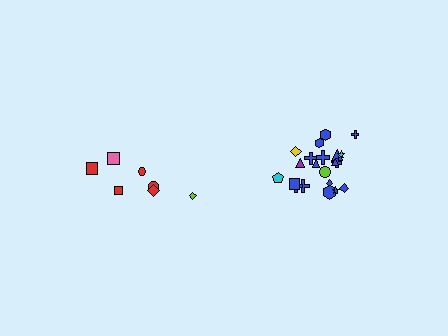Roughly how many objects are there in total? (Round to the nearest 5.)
Roughly 30 objects in total.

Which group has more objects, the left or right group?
The right group.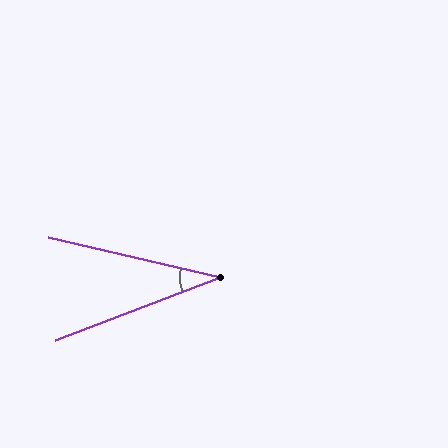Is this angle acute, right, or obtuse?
It is acute.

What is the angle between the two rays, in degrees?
Approximately 34 degrees.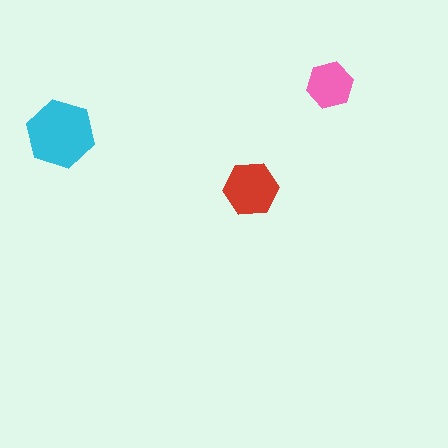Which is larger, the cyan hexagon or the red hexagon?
The cyan one.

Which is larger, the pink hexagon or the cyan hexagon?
The cyan one.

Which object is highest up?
The pink hexagon is topmost.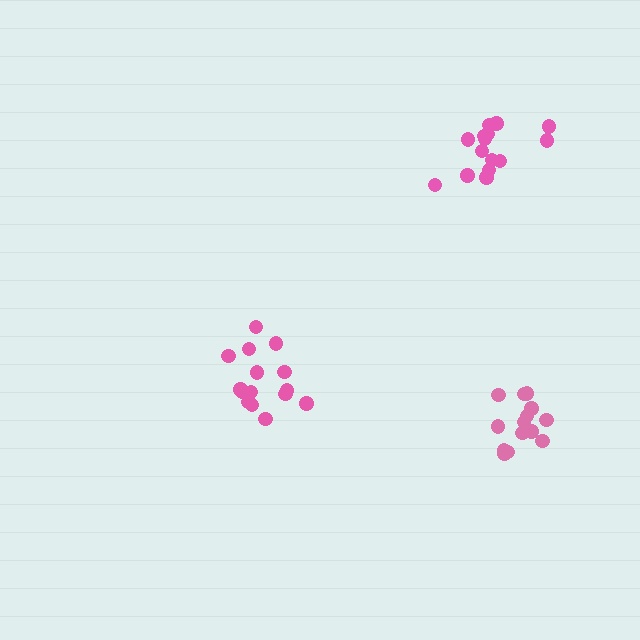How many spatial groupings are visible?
There are 3 spatial groupings.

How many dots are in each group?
Group 1: 15 dots, Group 2: 15 dots, Group 3: 14 dots (44 total).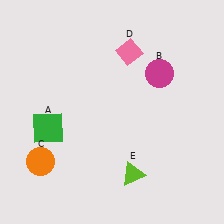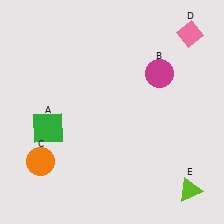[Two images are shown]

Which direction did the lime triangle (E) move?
The lime triangle (E) moved right.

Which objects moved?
The objects that moved are: the pink diamond (D), the lime triangle (E).